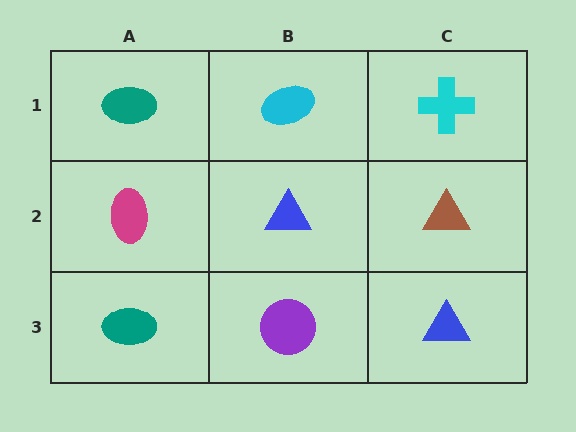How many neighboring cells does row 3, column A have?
2.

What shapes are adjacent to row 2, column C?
A cyan cross (row 1, column C), a blue triangle (row 3, column C), a blue triangle (row 2, column B).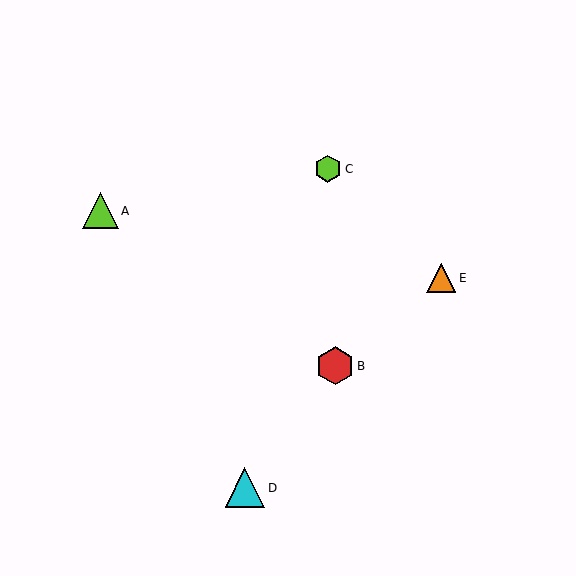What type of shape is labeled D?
Shape D is a cyan triangle.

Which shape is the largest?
The cyan triangle (labeled D) is the largest.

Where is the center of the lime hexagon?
The center of the lime hexagon is at (328, 169).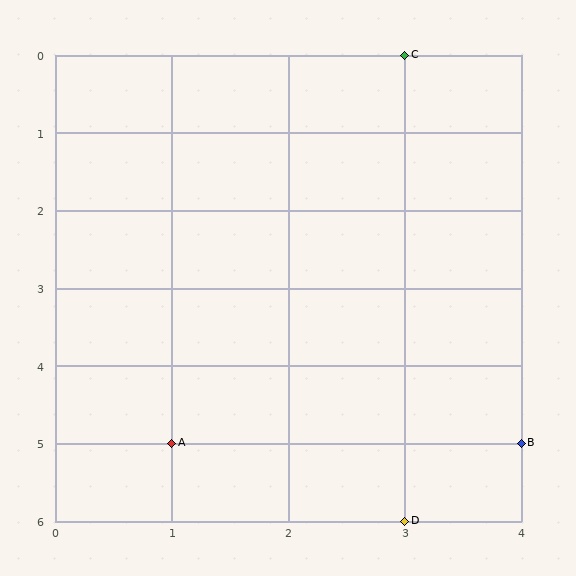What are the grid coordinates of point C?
Point C is at grid coordinates (3, 0).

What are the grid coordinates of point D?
Point D is at grid coordinates (3, 6).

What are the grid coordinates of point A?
Point A is at grid coordinates (1, 5).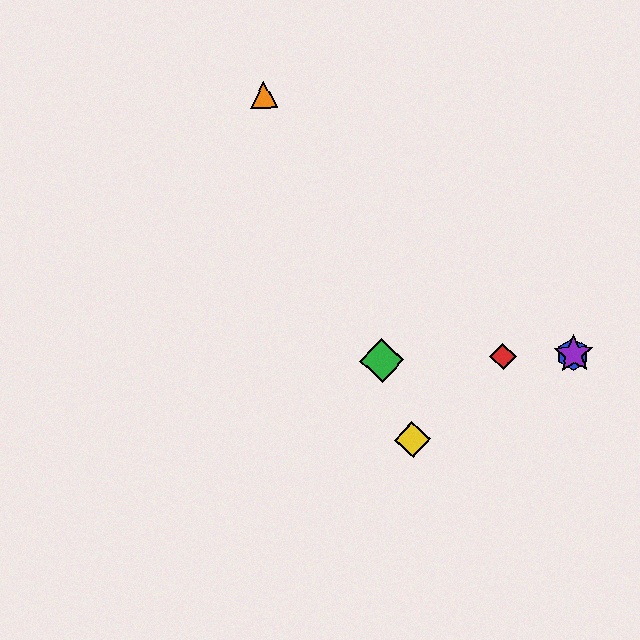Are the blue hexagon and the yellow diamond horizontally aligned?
No, the blue hexagon is at y≈354 and the yellow diamond is at y≈440.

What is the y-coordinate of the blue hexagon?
The blue hexagon is at y≈354.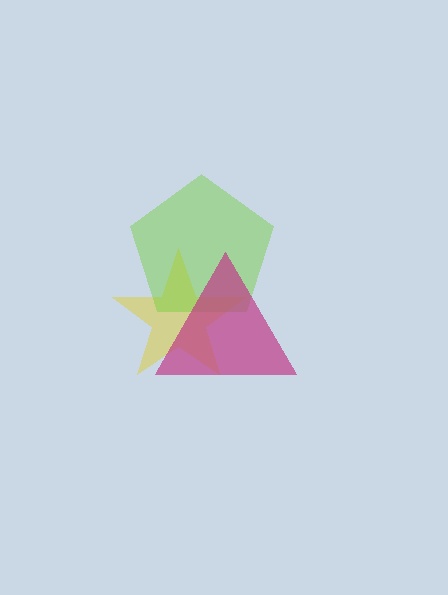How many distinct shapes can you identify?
There are 3 distinct shapes: a yellow star, a lime pentagon, a magenta triangle.